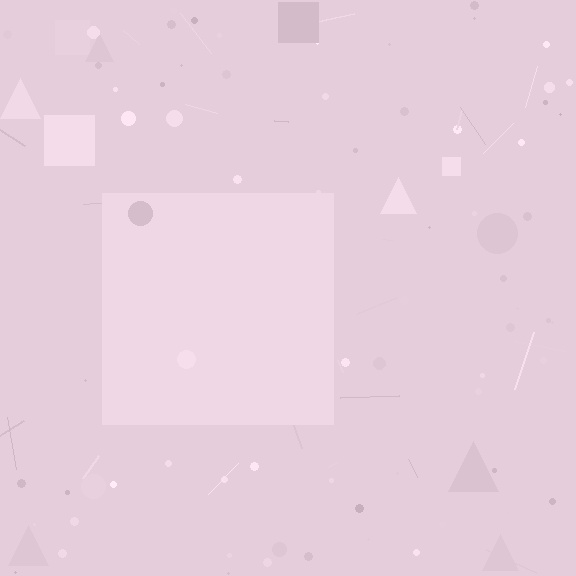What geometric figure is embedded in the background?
A square is embedded in the background.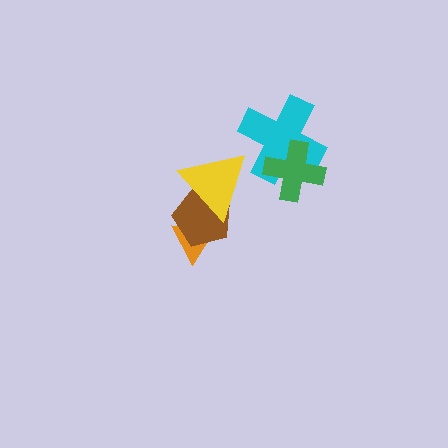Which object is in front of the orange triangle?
The brown pentagon is in front of the orange triangle.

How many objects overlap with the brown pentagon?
2 objects overlap with the brown pentagon.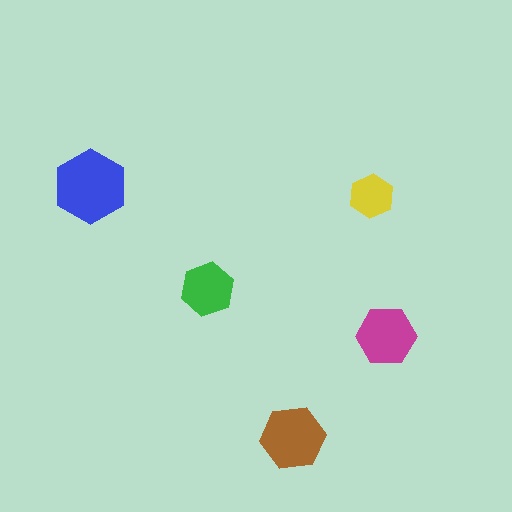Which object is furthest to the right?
The magenta hexagon is rightmost.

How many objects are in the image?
There are 5 objects in the image.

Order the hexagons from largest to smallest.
the blue one, the brown one, the magenta one, the green one, the yellow one.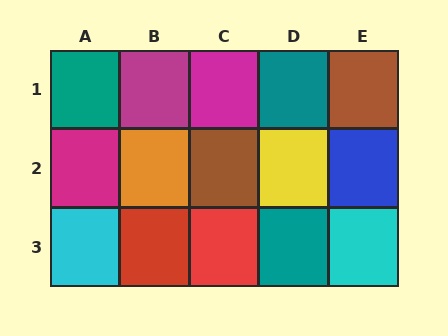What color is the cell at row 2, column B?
Orange.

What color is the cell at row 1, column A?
Teal.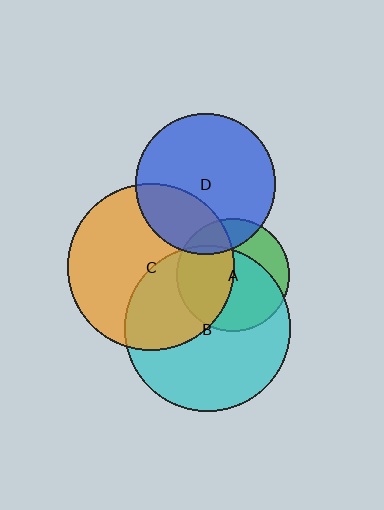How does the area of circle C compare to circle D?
Approximately 1.4 times.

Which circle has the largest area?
Circle C (orange).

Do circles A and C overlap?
Yes.